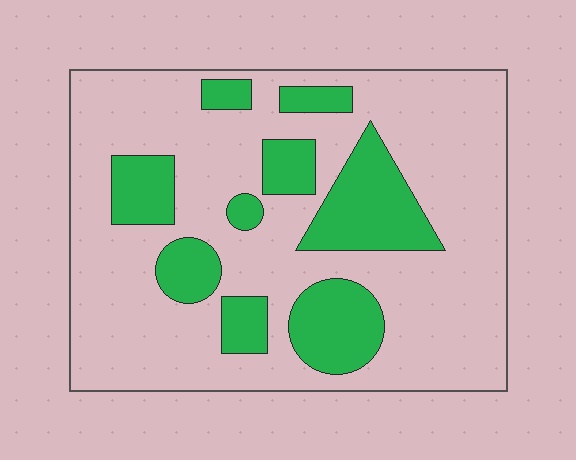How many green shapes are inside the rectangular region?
9.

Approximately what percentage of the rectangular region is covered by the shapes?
Approximately 25%.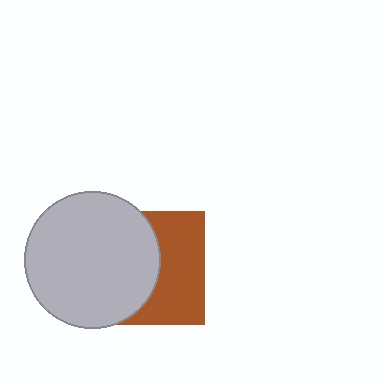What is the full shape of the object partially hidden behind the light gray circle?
The partially hidden object is a brown square.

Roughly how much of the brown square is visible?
About half of it is visible (roughly 47%).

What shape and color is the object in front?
The object in front is a light gray circle.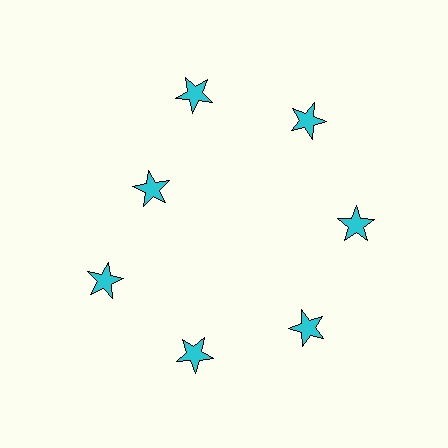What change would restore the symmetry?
The symmetry would be restored by moving it outward, back onto the ring so that all 7 stars sit at equal angles and equal distance from the center.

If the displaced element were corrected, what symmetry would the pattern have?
It would have 7-fold rotational symmetry — the pattern would map onto itself every 51 degrees.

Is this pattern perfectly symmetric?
No. The 7 cyan stars are arranged in a ring, but one element near the 10 o'clock position is pulled inward toward the center, breaking the 7-fold rotational symmetry.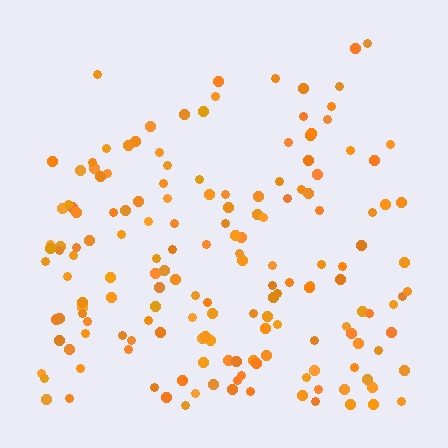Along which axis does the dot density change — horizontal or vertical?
Vertical.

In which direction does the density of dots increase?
From top to bottom, with the bottom side densest.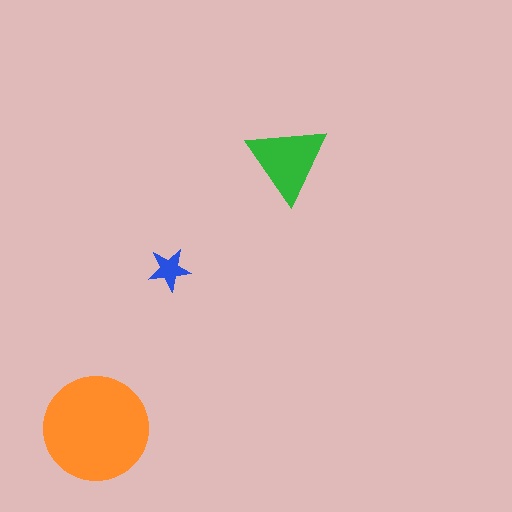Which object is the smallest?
The blue star.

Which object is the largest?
The orange circle.